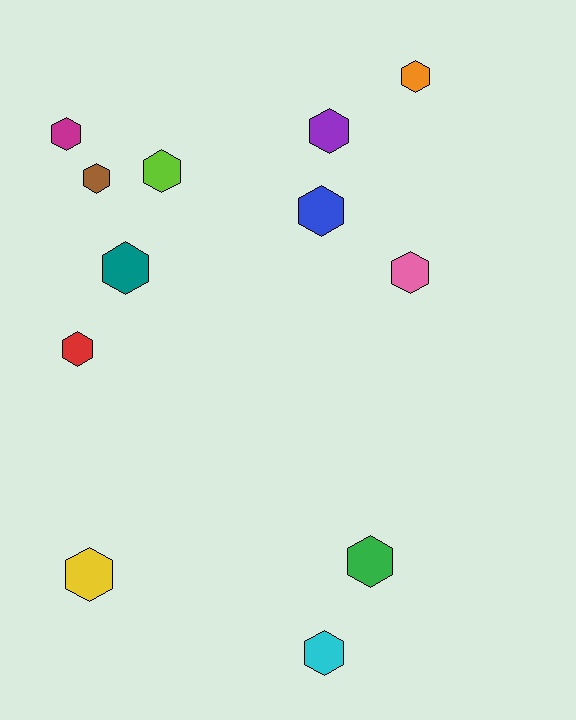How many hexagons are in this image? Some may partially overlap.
There are 12 hexagons.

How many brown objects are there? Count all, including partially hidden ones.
There is 1 brown object.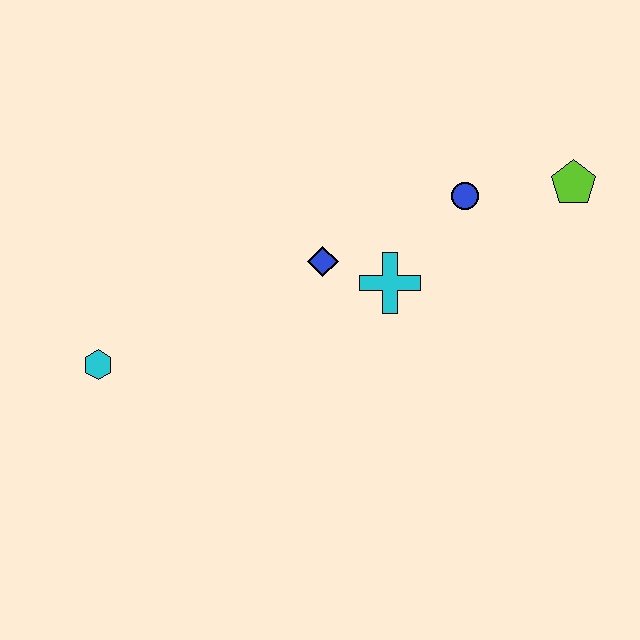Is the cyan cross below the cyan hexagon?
No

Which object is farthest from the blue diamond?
The lime pentagon is farthest from the blue diamond.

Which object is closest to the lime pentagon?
The blue circle is closest to the lime pentagon.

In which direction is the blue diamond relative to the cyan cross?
The blue diamond is to the left of the cyan cross.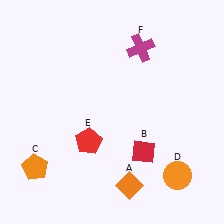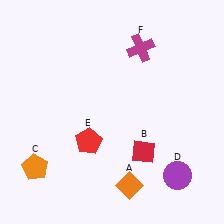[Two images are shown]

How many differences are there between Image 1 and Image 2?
There is 1 difference between the two images.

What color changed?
The circle (D) changed from orange in Image 1 to purple in Image 2.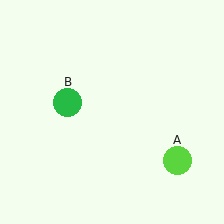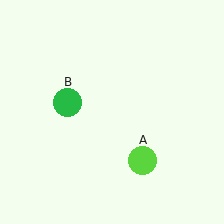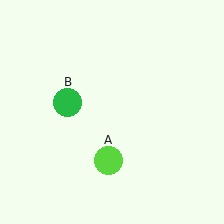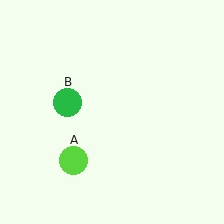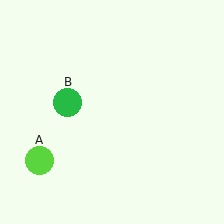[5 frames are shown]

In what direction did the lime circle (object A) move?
The lime circle (object A) moved left.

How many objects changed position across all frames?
1 object changed position: lime circle (object A).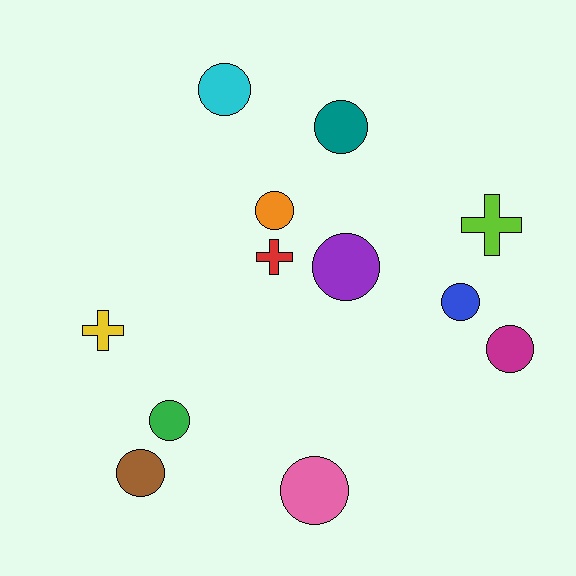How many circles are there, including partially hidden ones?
There are 9 circles.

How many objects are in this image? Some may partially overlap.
There are 12 objects.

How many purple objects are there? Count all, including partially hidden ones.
There is 1 purple object.